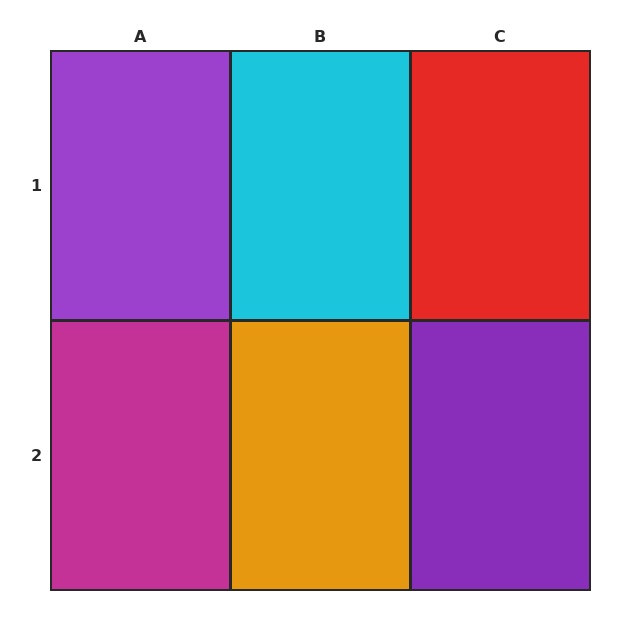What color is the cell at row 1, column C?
Red.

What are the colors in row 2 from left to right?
Magenta, orange, purple.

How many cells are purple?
2 cells are purple.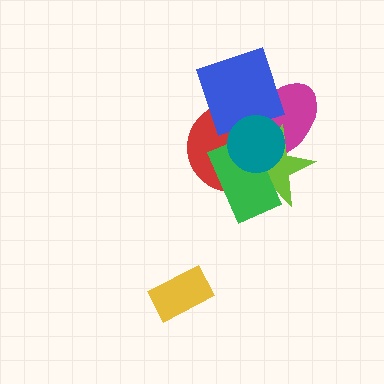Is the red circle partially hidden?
Yes, it is partially covered by another shape.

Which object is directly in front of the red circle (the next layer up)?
The lime star is directly in front of the red circle.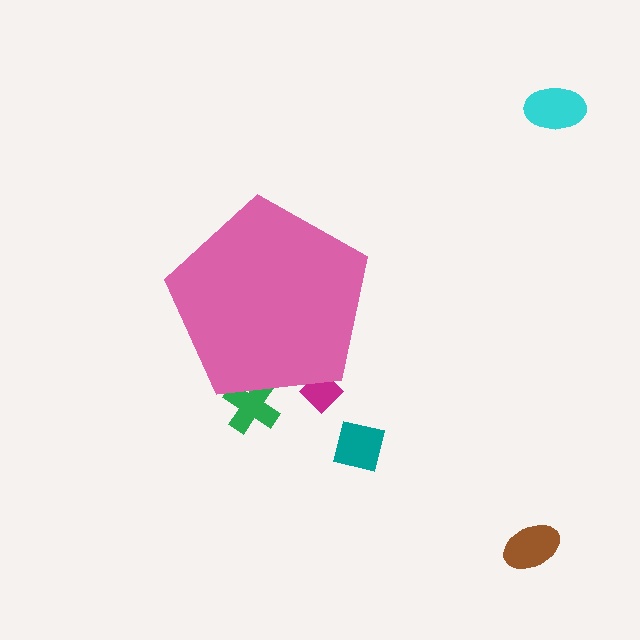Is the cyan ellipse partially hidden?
No, the cyan ellipse is fully visible.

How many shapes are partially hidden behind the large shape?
2 shapes are partially hidden.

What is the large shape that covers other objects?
A pink pentagon.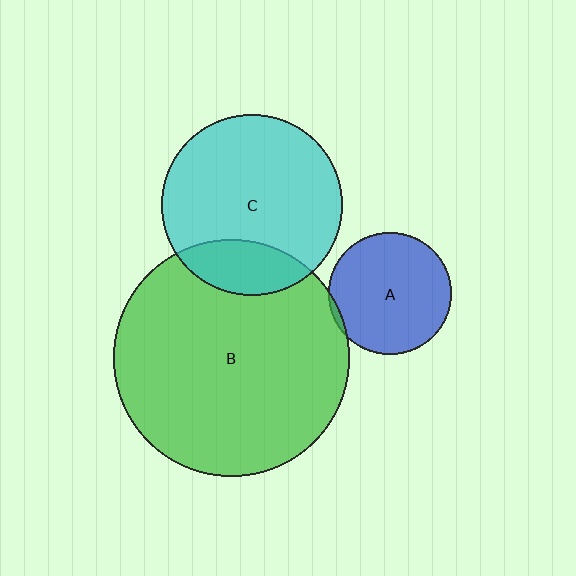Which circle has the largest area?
Circle B (green).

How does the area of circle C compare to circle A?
Approximately 2.2 times.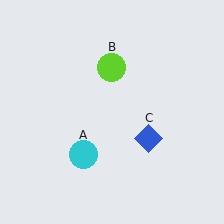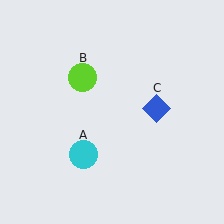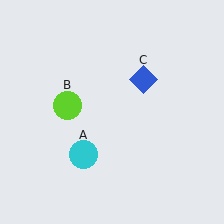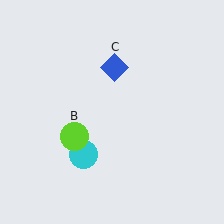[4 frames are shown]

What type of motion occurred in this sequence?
The lime circle (object B), blue diamond (object C) rotated counterclockwise around the center of the scene.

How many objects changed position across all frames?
2 objects changed position: lime circle (object B), blue diamond (object C).